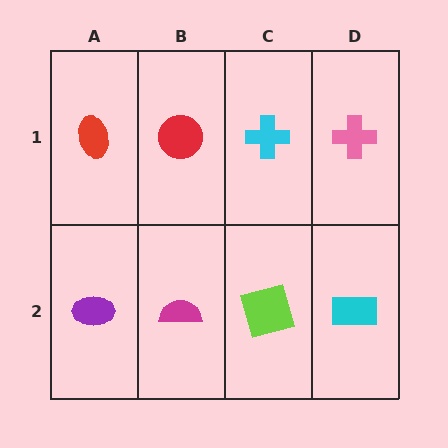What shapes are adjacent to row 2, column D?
A pink cross (row 1, column D), a lime square (row 2, column C).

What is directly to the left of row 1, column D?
A cyan cross.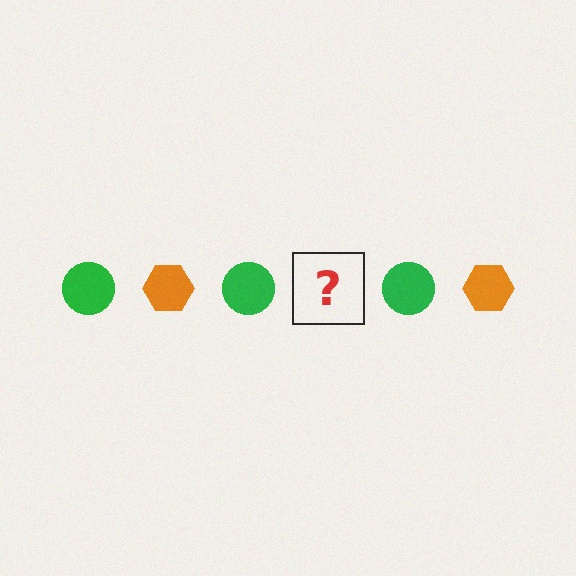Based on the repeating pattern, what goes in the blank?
The blank should be an orange hexagon.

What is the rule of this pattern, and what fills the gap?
The rule is that the pattern alternates between green circle and orange hexagon. The gap should be filled with an orange hexagon.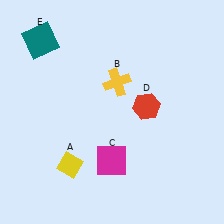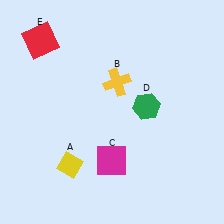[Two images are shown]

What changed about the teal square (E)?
In Image 1, E is teal. In Image 2, it changed to red.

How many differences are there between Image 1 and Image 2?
There are 2 differences between the two images.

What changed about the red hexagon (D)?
In Image 1, D is red. In Image 2, it changed to green.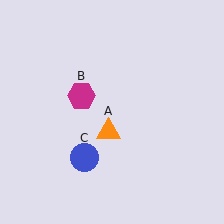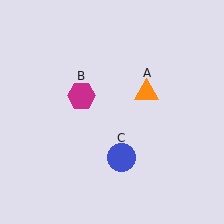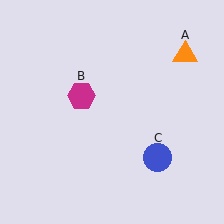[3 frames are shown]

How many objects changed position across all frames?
2 objects changed position: orange triangle (object A), blue circle (object C).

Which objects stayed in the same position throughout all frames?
Magenta hexagon (object B) remained stationary.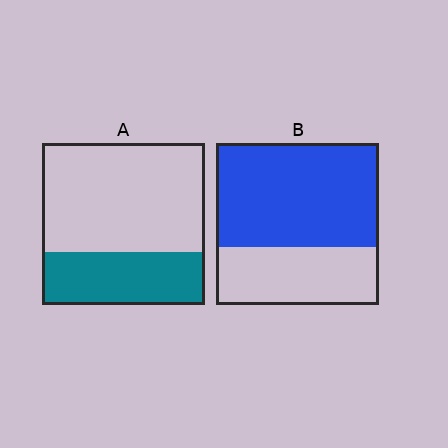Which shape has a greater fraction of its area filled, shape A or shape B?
Shape B.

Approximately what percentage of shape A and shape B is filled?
A is approximately 35% and B is approximately 65%.